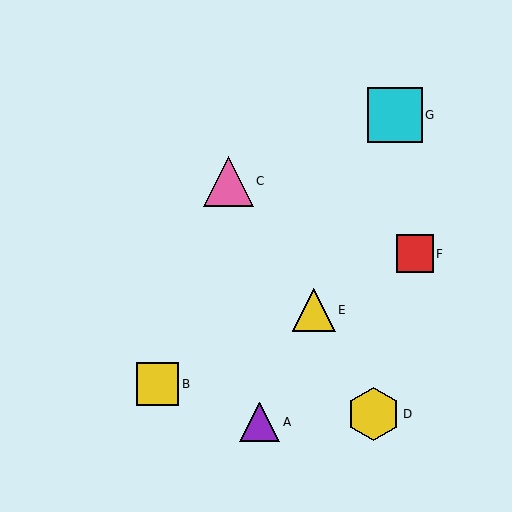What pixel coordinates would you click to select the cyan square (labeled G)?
Click at (395, 115) to select the cyan square G.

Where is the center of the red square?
The center of the red square is at (415, 254).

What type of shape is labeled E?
Shape E is a yellow triangle.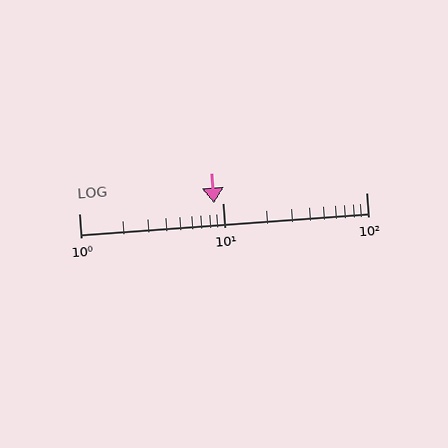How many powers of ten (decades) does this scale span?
The scale spans 2 decades, from 1 to 100.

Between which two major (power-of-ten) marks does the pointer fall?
The pointer is between 1 and 10.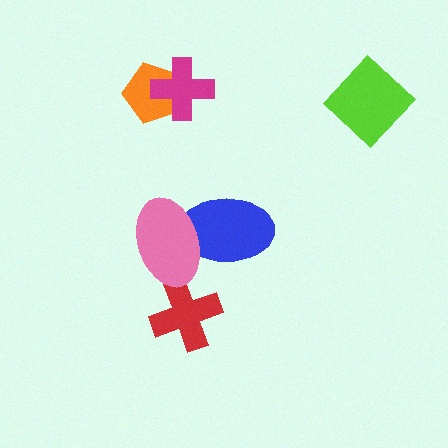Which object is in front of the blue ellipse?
The pink ellipse is in front of the blue ellipse.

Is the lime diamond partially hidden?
No, no other shape covers it.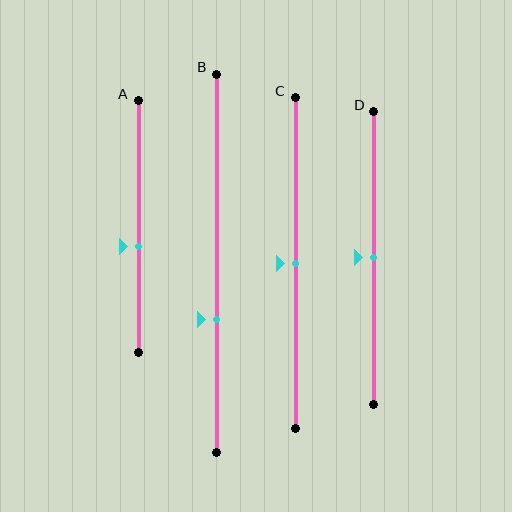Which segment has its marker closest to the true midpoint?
Segment C has its marker closest to the true midpoint.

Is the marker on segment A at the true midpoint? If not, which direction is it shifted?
No, the marker on segment A is shifted downward by about 8% of the segment length.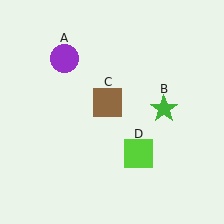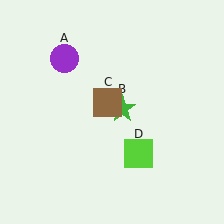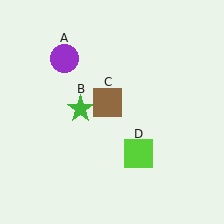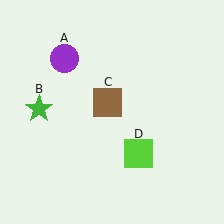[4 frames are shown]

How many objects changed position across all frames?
1 object changed position: green star (object B).